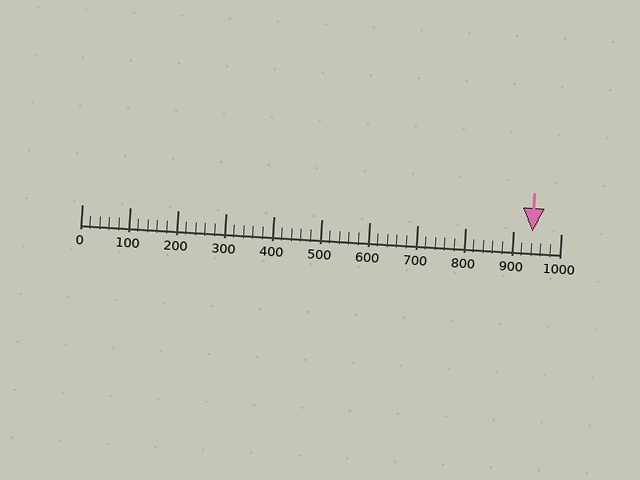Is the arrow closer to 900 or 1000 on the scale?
The arrow is closer to 900.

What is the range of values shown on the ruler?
The ruler shows values from 0 to 1000.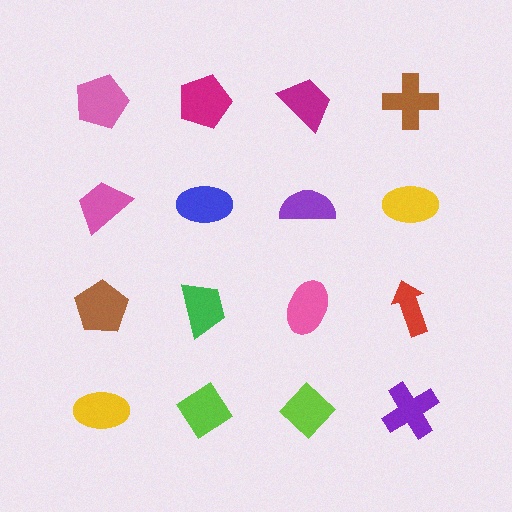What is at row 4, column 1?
A yellow ellipse.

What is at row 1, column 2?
A magenta pentagon.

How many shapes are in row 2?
4 shapes.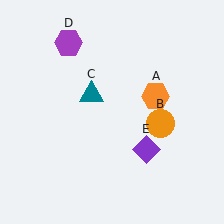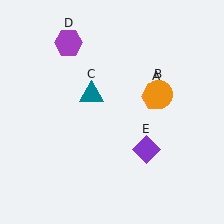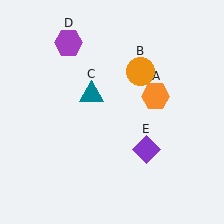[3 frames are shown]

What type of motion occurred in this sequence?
The orange circle (object B) rotated counterclockwise around the center of the scene.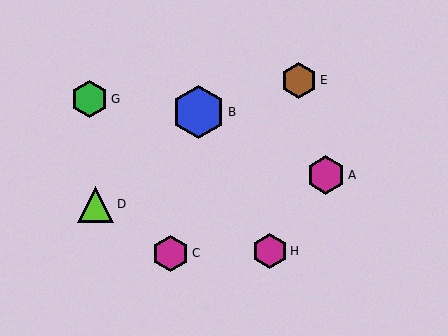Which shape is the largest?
The blue hexagon (labeled B) is the largest.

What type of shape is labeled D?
Shape D is a lime triangle.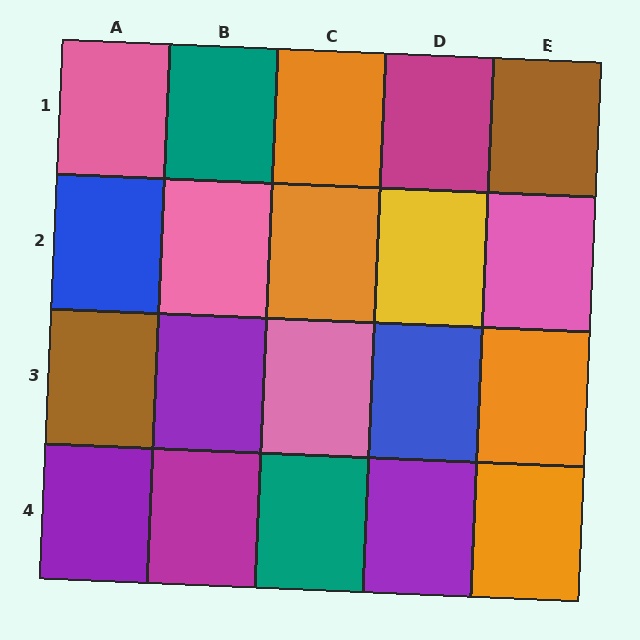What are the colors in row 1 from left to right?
Pink, teal, orange, magenta, brown.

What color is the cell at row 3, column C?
Pink.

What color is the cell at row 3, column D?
Blue.